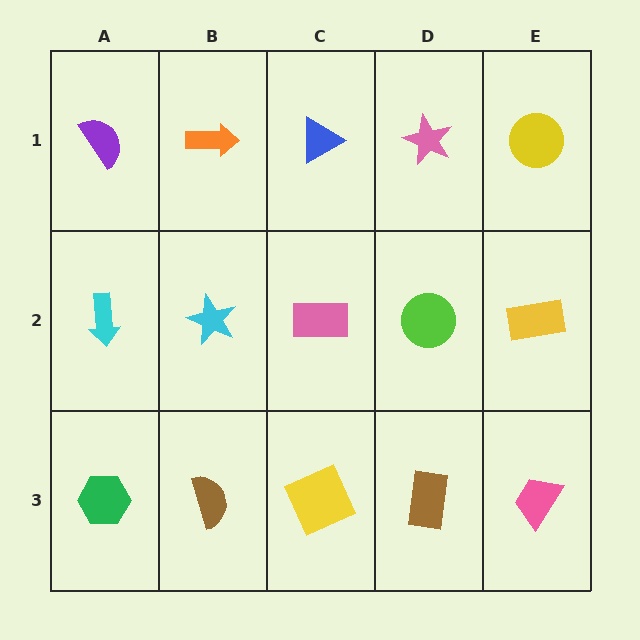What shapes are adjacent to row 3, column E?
A yellow rectangle (row 2, column E), a brown rectangle (row 3, column D).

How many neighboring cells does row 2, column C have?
4.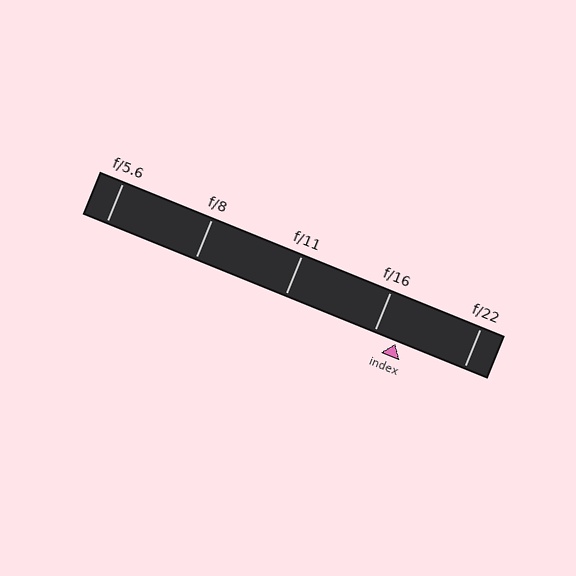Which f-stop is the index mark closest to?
The index mark is closest to f/16.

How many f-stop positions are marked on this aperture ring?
There are 5 f-stop positions marked.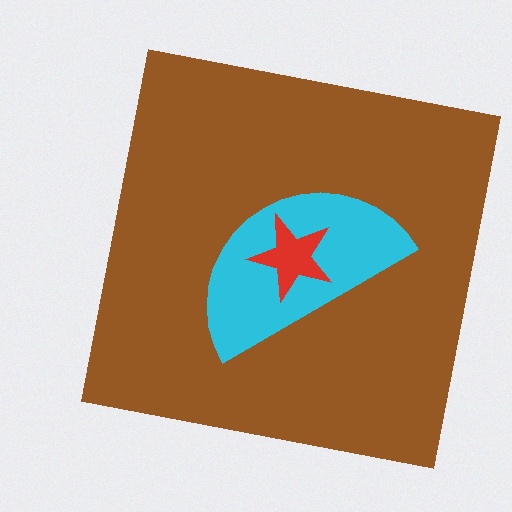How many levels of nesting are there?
3.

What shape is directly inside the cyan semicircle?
The red star.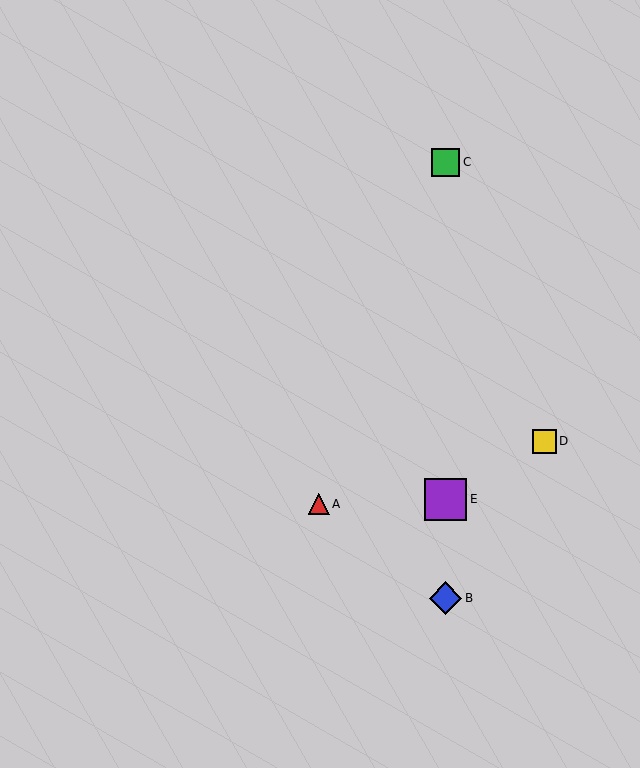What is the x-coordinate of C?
Object C is at x≈446.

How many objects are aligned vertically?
3 objects (B, C, E) are aligned vertically.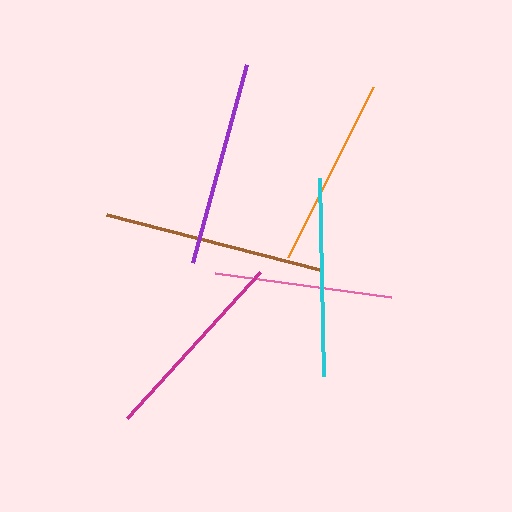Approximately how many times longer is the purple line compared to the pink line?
The purple line is approximately 1.2 times the length of the pink line.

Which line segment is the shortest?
The pink line is the shortest at approximately 178 pixels.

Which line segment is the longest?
The brown line is the longest at approximately 220 pixels.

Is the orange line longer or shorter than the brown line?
The brown line is longer than the orange line.